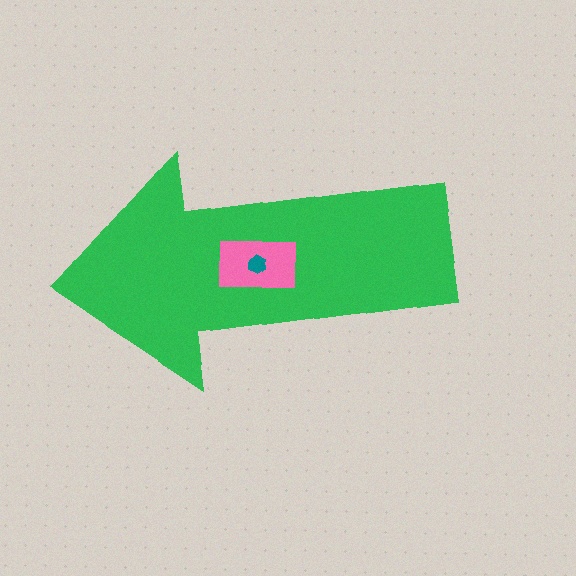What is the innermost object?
The teal hexagon.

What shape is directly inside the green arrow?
The pink rectangle.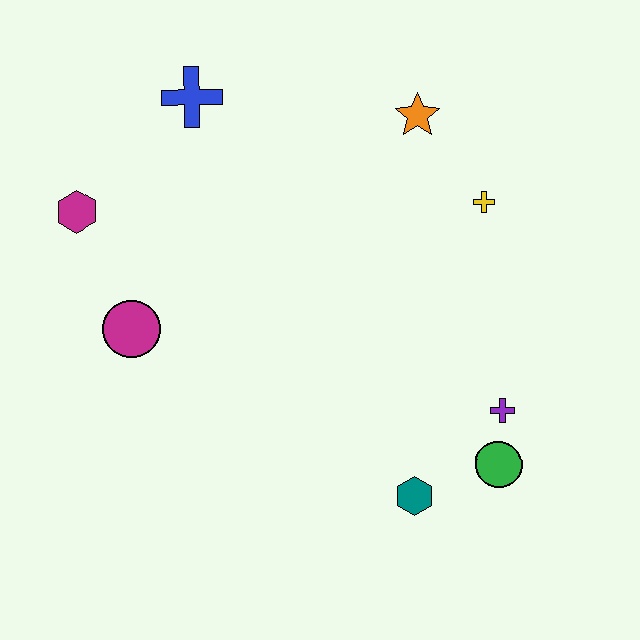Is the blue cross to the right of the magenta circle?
Yes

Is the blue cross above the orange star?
Yes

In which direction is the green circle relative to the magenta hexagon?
The green circle is to the right of the magenta hexagon.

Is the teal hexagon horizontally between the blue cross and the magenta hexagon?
No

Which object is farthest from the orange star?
The teal hexagon is farthest from the orange star.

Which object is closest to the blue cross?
The magenta hexagon is closest to the blue cross.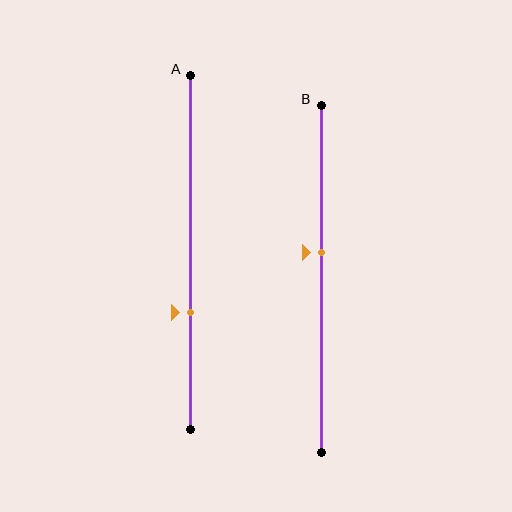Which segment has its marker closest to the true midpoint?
Segment B has its marker closest to the true midpoint.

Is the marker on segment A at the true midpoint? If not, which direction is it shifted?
No, the marker on segment A is shifted downward by about 17% of the segment length.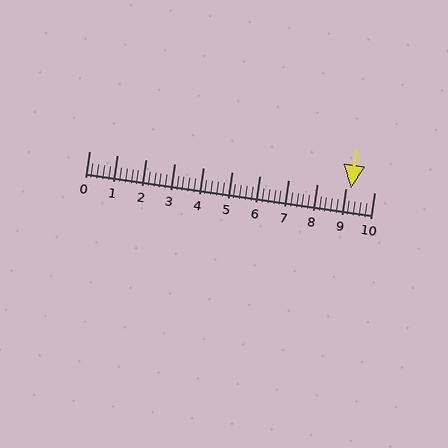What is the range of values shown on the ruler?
The ruler shows values from 0 to 10.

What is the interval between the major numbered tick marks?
The major tick marks are spaced 1 units apart.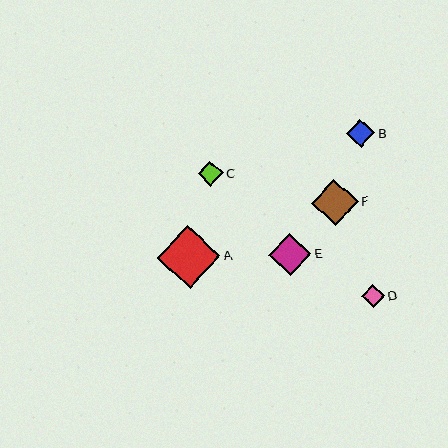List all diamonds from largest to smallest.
From largest to smallest: A, F, E, B, C, D.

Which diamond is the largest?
Diamond A is the largest with a size of approximately 63 pixels.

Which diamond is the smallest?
Diamond D is the smallest with a size of approximately 23 pixels.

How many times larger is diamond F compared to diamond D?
Diamond F is approximately 2.0 times the size of diamond D.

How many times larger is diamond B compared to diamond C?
Diamond B is approximately 1.1 times the size of diamond C.